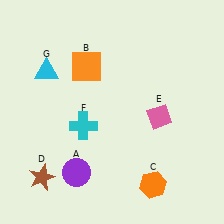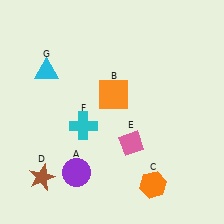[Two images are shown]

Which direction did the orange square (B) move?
The orange square (B) moved down.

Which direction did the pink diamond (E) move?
The pink diamond (E) moved left.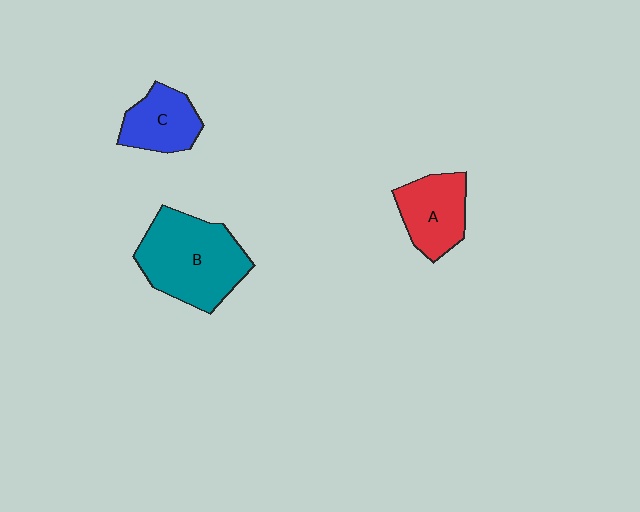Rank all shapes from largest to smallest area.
From largest to smallest: B (teal), A (red), C (blue).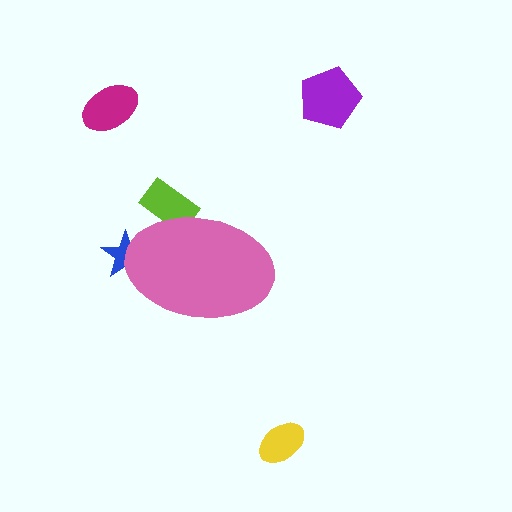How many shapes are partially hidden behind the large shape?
2 shapes are partially hidden.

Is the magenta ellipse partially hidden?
No, the magenta ellipse is fully visible.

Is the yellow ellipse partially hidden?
No, the yellow ellipse is fully visible.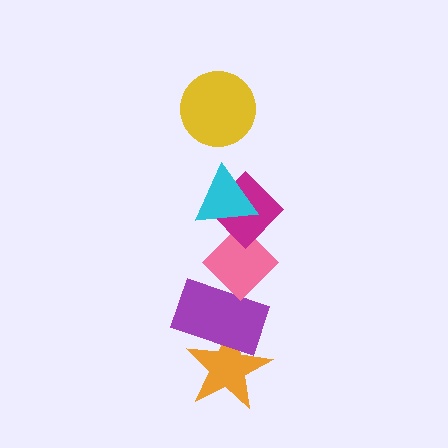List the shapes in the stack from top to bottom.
From top to bottom: the yellow circle, the cyan triangle, the magenta diamond, the pink diamond, the purple rectangle, the orange star.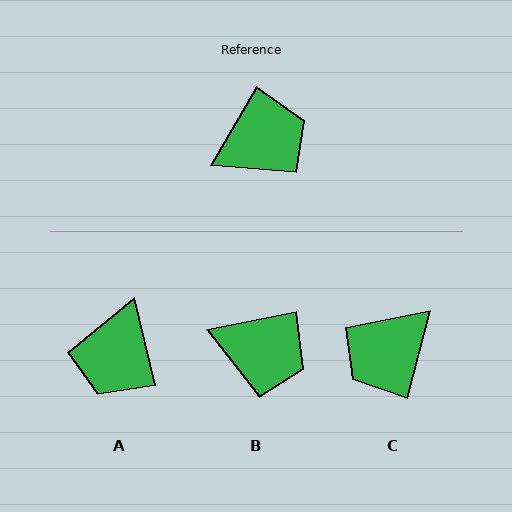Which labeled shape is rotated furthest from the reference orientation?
C, about 164 degrees away.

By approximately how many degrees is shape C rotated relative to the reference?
Approximately 164 degrees clockwise.